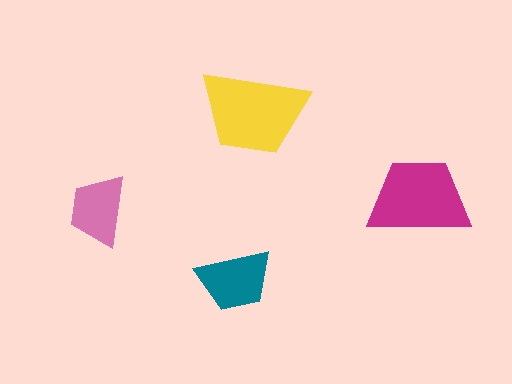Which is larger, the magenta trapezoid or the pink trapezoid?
The magenta one.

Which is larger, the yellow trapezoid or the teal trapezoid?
The yellow one.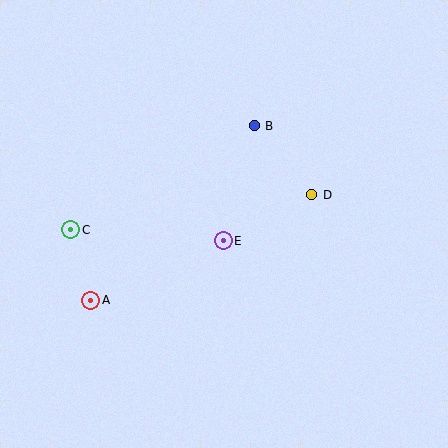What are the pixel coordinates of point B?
Point B is at (254, 126).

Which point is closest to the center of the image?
Point E at (223, 241) is closest to the center.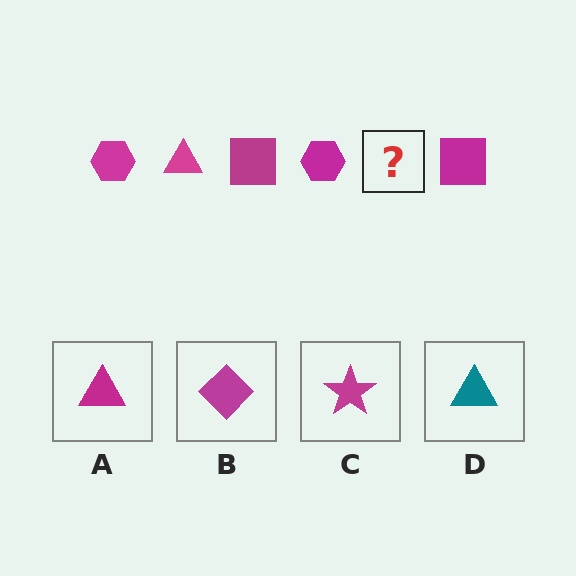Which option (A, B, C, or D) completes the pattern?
A.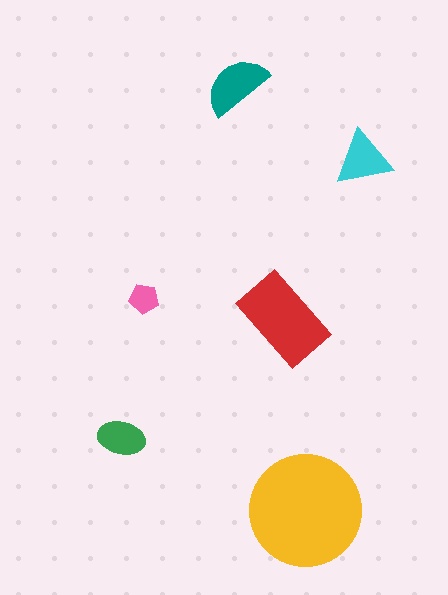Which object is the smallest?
The pink pentagon.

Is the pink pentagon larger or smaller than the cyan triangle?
Smaller.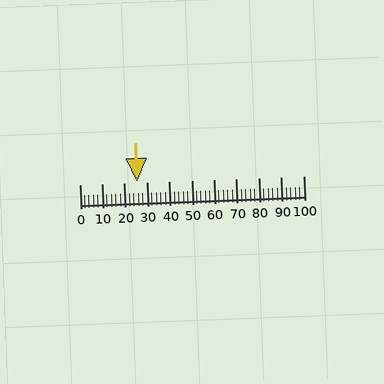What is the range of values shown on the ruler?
The ruler shows values from 0 to 100.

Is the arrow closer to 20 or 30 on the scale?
The arrow is closer to 30.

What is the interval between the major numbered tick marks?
The major tick marks are spaced 10 units apart.